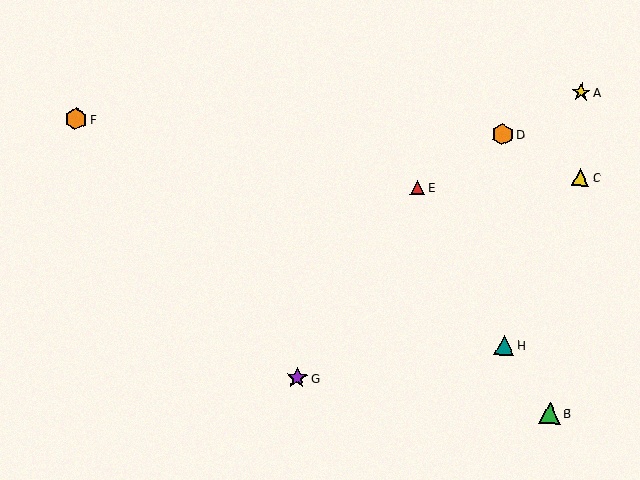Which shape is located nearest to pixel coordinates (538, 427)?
The green triangle (labeled B) at (550, 413) is nearest to that location.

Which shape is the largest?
The orange hexagon (labeled F) is the largest.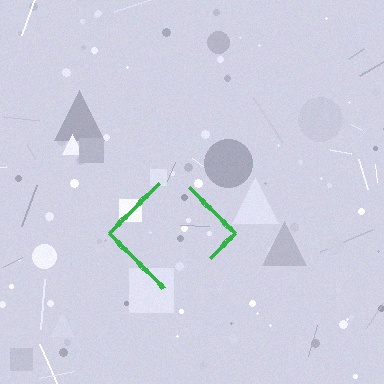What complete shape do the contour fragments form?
The contour fragments form a diamond.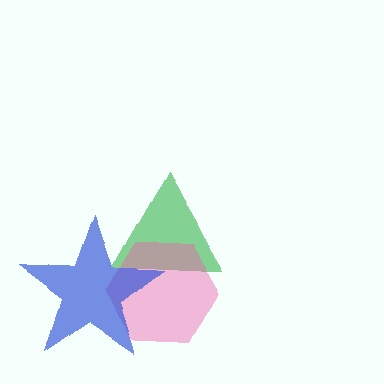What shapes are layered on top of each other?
The layered shapes are: a green triangle, a pink hexagon, a blue star.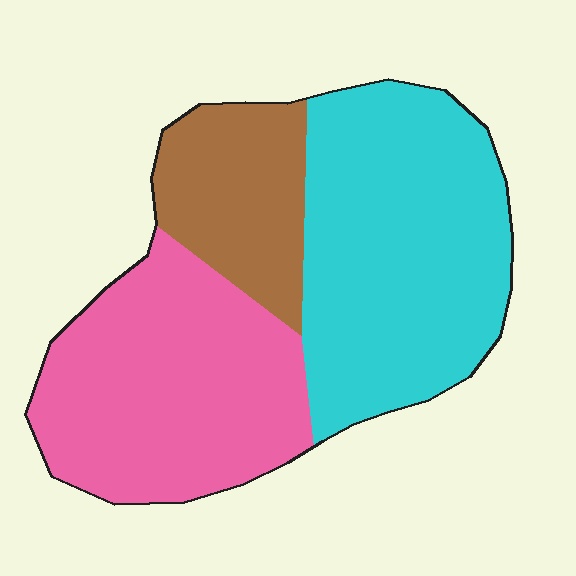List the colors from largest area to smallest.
From largest to smallest: cyan, pink, brown.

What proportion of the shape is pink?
Pink takes up about three eighths (3/8) of the shape.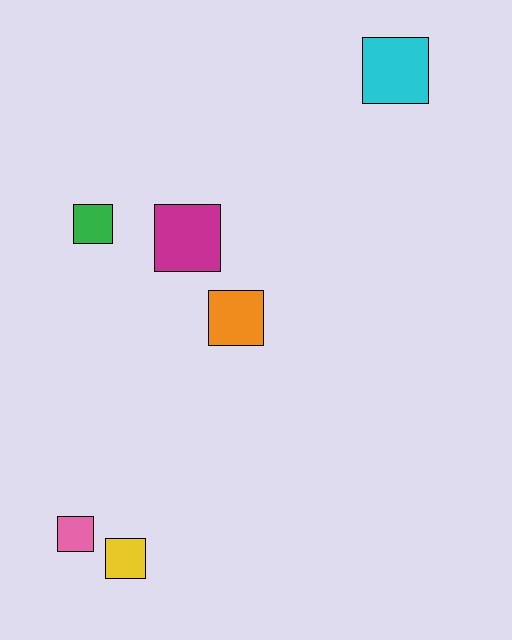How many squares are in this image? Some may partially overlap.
There are 6 squares.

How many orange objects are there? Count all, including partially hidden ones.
There is 1 orange object.